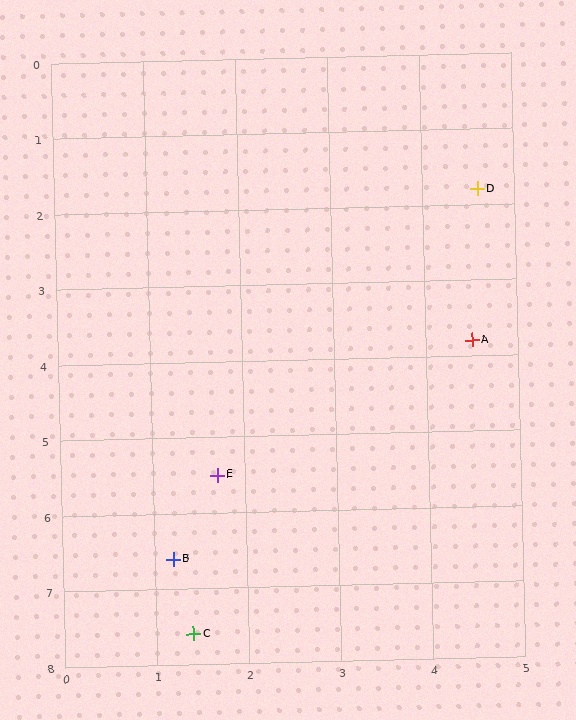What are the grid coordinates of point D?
Point D is at approximately (4.6, 1.8).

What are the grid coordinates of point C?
Point C is at approximately (1.4, 7.6).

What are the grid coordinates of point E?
Point E is at approximately (1.7, 5.5).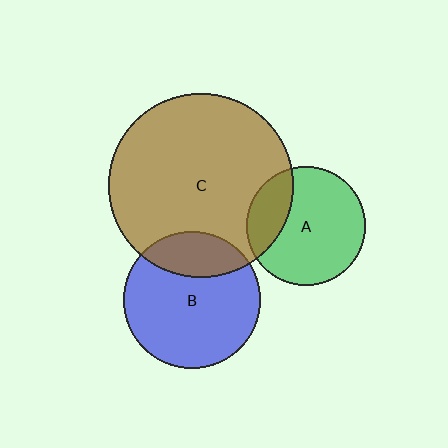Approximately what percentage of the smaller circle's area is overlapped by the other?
Approximately 25%.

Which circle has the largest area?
Circle C (brown).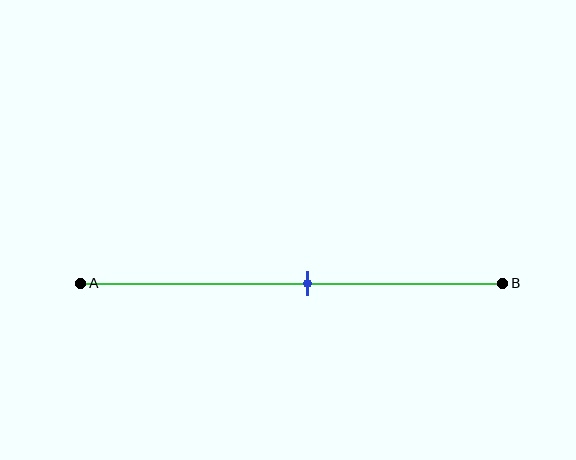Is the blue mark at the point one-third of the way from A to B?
No, the mark is at about 55% from A, not at the 33% one-third point.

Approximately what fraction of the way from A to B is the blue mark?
The blue mark is approximately 55% of the way from A to B.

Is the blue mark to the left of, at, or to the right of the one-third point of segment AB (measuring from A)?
The blue mark is to the right of the one-third point of segment AB.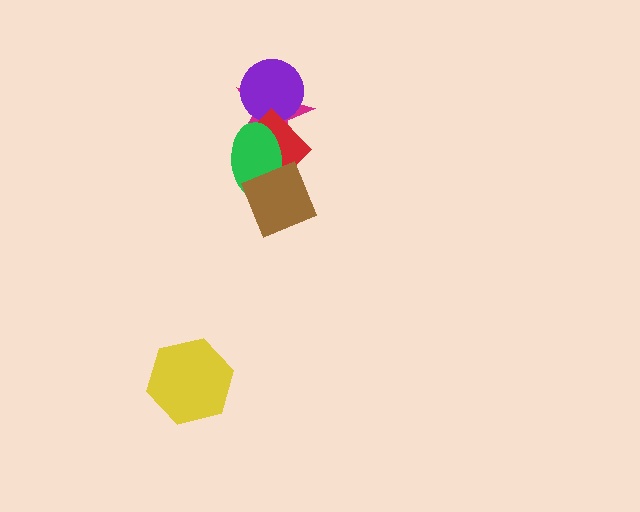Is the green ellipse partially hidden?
Yes, it is partially covered by another shape.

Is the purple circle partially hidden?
Yes, it is partially covered by another shape.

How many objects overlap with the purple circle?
2 objects overlap with the purple circle.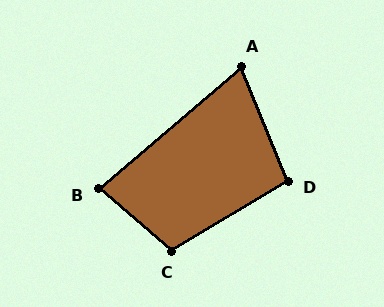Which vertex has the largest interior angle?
C, at approximately 108 degrees.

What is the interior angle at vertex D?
Approximately 99 degrees (obtuse).